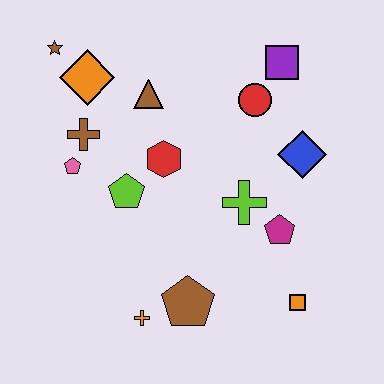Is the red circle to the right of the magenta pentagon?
No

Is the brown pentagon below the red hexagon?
Yes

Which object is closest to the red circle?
The purple square is closest to the red circle.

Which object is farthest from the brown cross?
The orange square is farthest from the brown cross.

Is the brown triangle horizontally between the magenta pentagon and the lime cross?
No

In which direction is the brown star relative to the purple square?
The brown star is to the left of the purple square.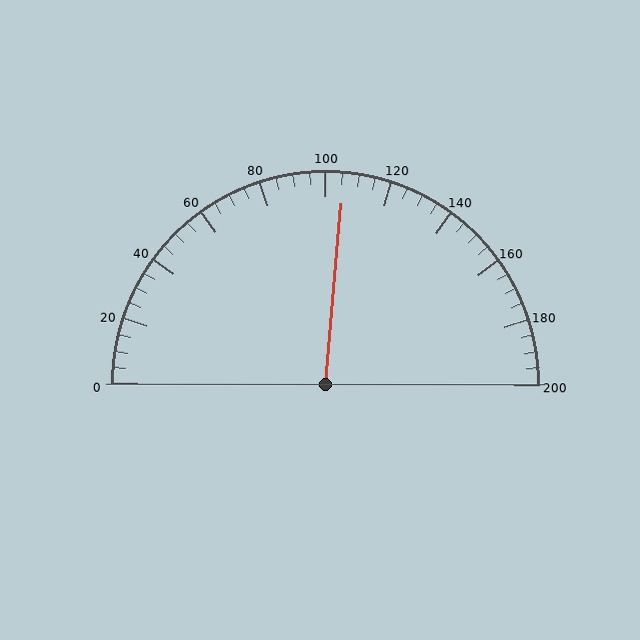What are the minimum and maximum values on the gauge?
The gauge ranges from 0 to 200.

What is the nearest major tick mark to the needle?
The nearest major tick mark is 100.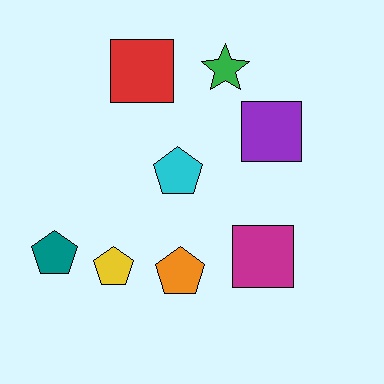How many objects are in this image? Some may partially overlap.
There are 8 objects.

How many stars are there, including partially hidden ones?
There is 1 star.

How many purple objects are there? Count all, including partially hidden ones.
There is 1 purple object.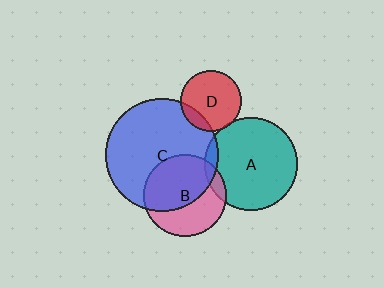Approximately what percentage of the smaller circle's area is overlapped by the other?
Approximately 5%.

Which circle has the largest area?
Circle C (blue).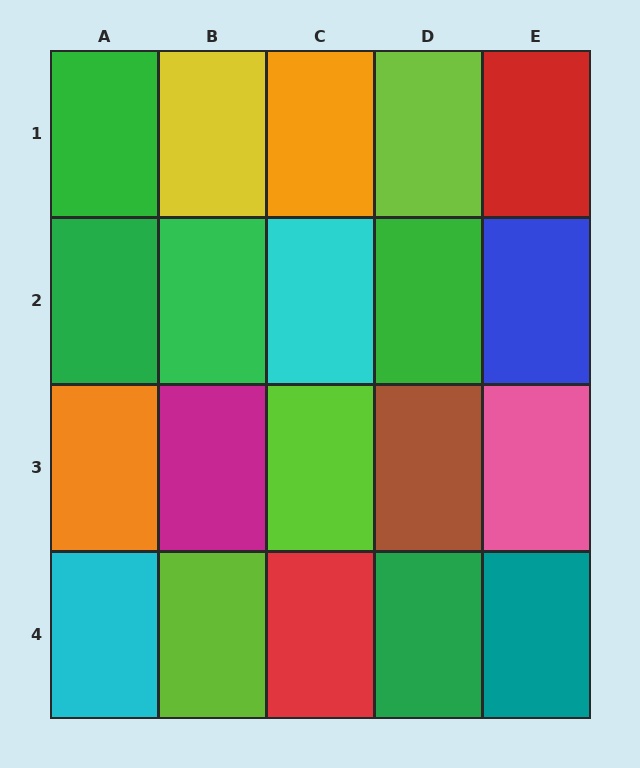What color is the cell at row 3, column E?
Pink.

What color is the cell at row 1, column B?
Yellow.